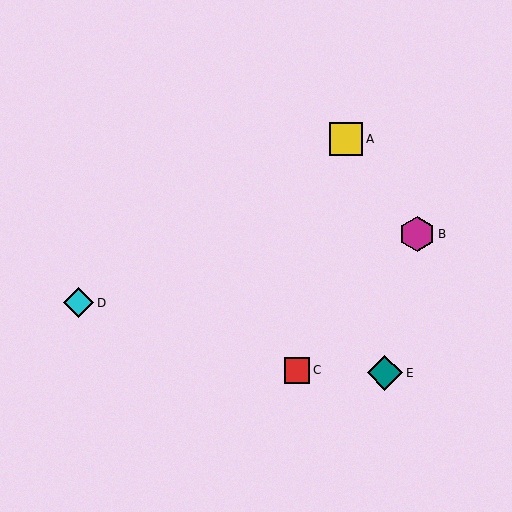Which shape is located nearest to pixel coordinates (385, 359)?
The teal diamond (labeled E) at (385, 373) is nearest to that location.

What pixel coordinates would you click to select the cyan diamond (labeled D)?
Click at (79, 303) to select the cyan diamond D.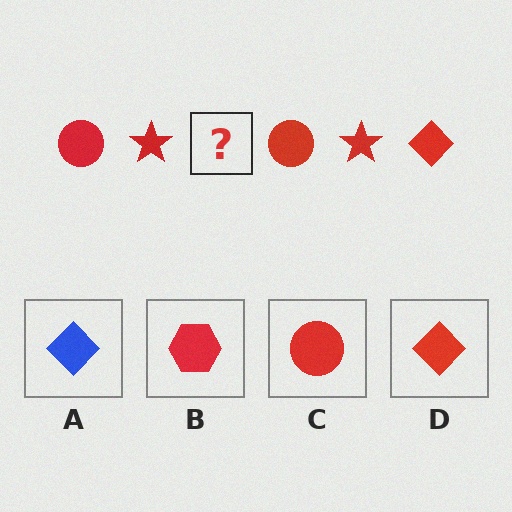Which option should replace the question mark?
Option D.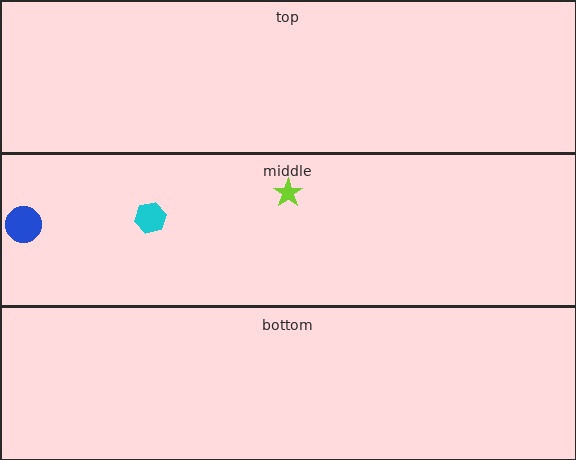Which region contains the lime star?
The middle region.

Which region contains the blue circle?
The middle region.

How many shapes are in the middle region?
3.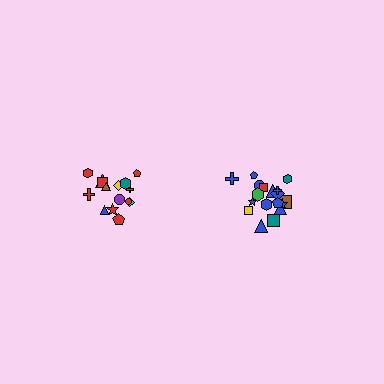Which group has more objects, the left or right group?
The right group.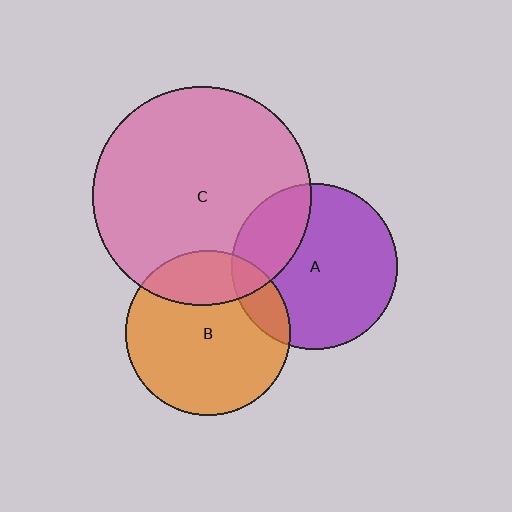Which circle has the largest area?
Circle C (pink).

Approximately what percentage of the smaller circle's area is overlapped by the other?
Approximately 25%.